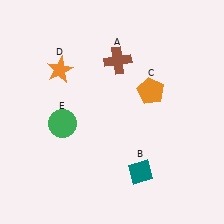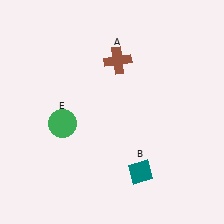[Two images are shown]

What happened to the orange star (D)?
The orange star (D) was removed in Image 2. It was in the top-left area of Image 1.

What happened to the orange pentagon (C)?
The orange pentagon (C) was removed in Image 2. It was in the top-right area of Image 1.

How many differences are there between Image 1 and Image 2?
There are 2 differences between the two images.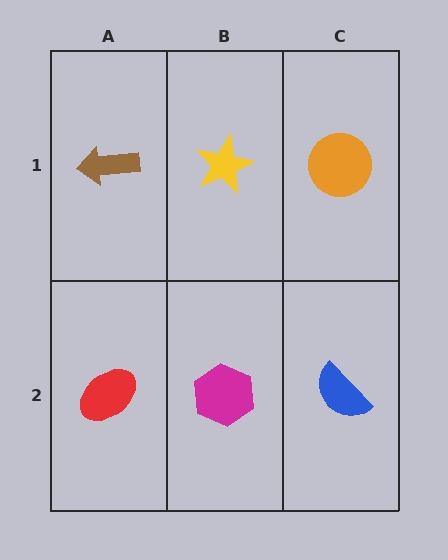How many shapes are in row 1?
3 shapes.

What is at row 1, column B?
A yellow star.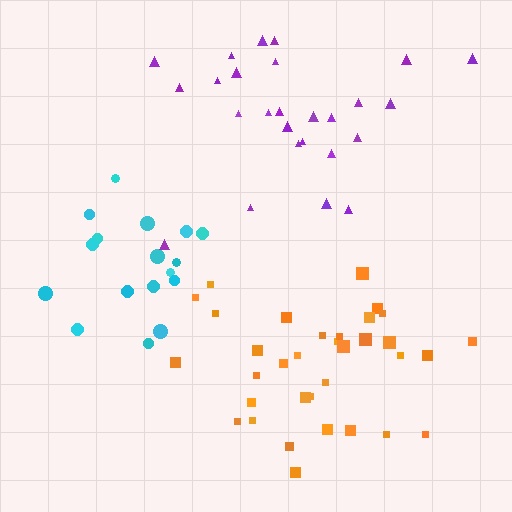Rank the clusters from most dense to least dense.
orange, cyan, purple.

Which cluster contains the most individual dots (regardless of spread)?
Orange (34).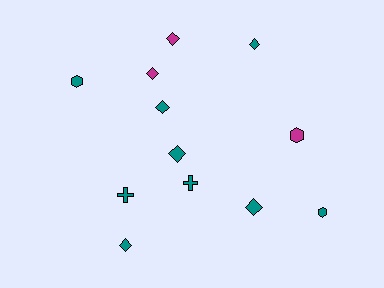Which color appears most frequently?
Teal, with 9 objects.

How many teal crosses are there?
There are 2 teal crosses.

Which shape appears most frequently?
Diamond, with 7 objects.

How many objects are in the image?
There are 12 objects.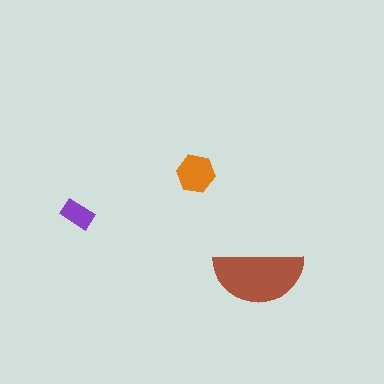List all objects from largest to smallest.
The brown semicircle, the orange hexagon, the purple rectangle.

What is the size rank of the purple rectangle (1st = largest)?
3rd.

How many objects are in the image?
There are 3 objects in the image.